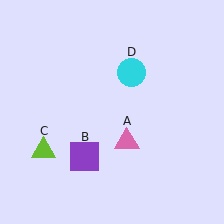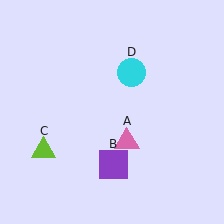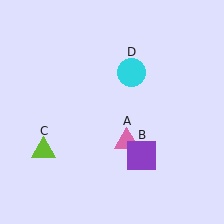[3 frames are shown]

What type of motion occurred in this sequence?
The purple square (object B) rotated counterclockwise around the center of the scene.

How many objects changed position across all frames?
1 object changed position: purple square (object B).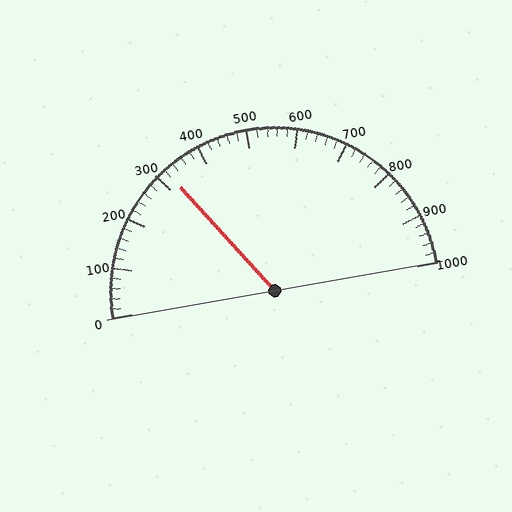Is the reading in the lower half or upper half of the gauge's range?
The reading is in the lower half of the range (0 to 1000).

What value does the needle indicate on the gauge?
The needle indicates approximately 320.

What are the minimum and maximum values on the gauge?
The gauge ranges from 0 to 1000.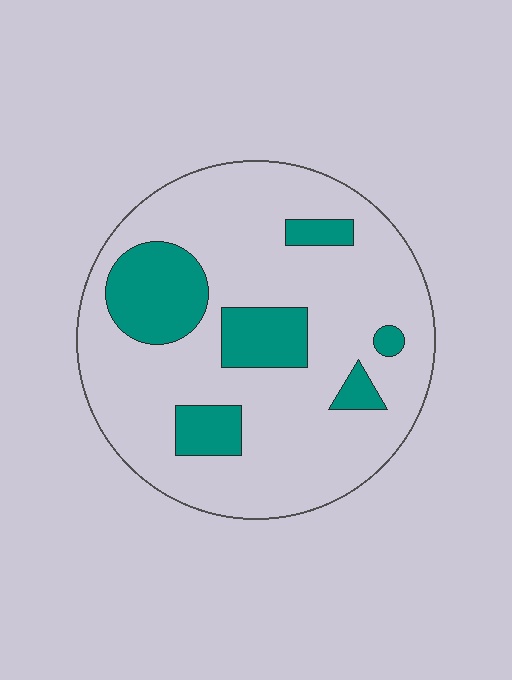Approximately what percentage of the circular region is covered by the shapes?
Approximately 20%.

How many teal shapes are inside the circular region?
6.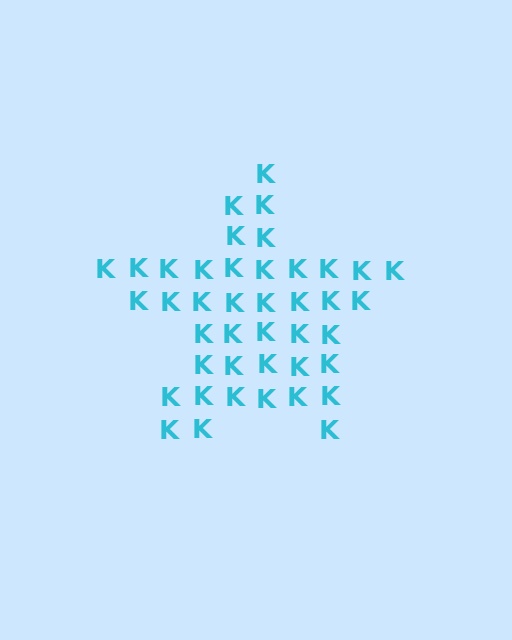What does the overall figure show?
The overall figure shows a star.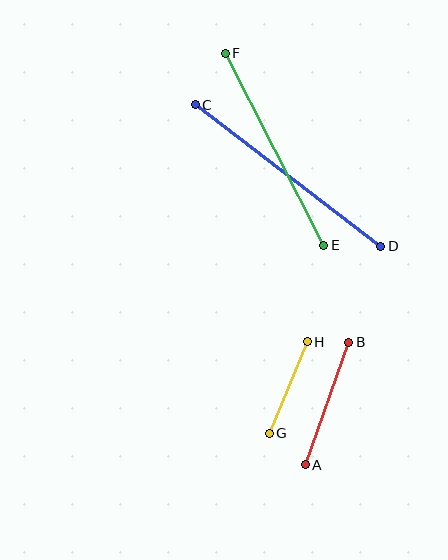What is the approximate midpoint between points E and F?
The midpoint is at approximately (274, 149) pixels.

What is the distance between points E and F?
The distance is approximately 216 pixels.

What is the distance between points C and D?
The distance is approximately 233 pixels.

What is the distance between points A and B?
The distance is approximately 130 pixels.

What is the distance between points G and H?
The distance is approximately 99 pixels.